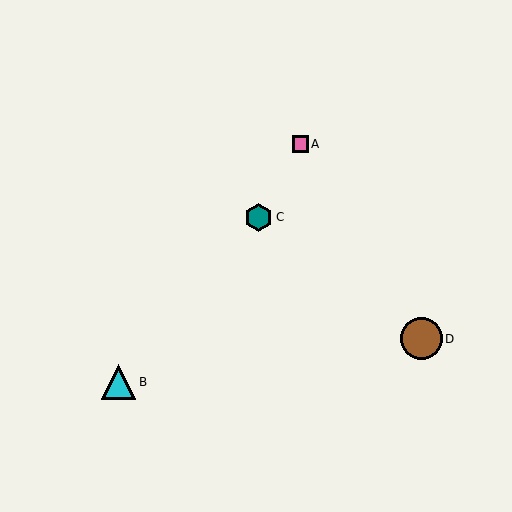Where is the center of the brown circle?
The center of the brown circle is at (421, 339).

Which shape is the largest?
The brown circle (labeled D) is the largest.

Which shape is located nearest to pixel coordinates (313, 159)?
The pink square (labeled A) at (300, 144) is nearest to that location.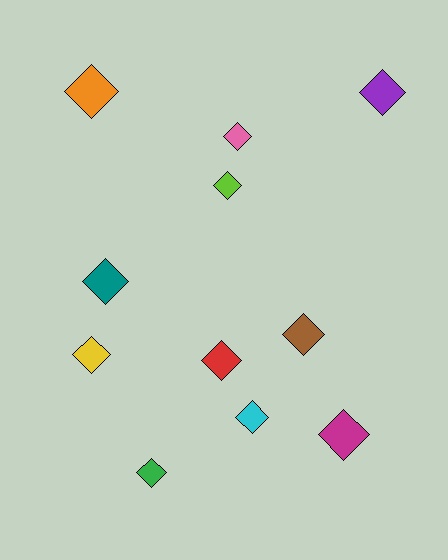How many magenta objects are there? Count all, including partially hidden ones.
There is 1 magenta object.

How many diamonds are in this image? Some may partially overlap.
There are 11 diamonds.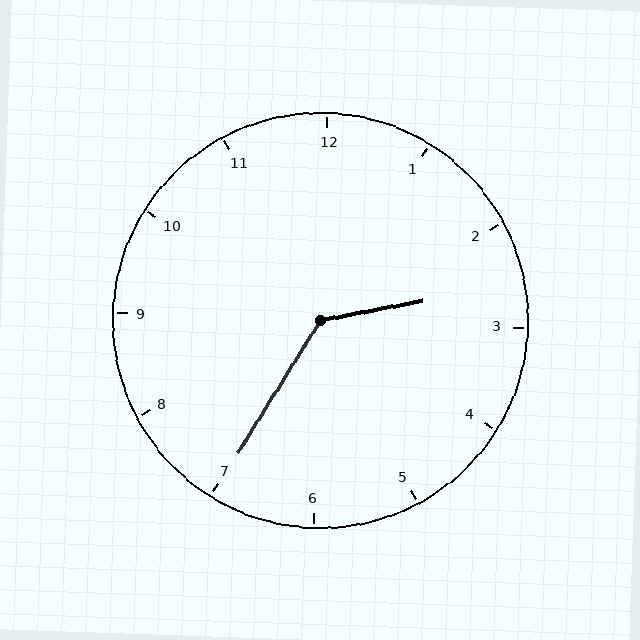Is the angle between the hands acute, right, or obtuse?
It is obtuse.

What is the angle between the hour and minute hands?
Approximately 132 degrees.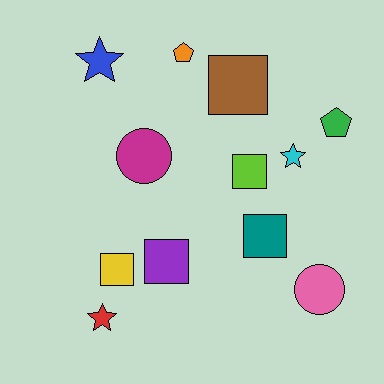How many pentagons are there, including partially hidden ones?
There are 2 pentagons.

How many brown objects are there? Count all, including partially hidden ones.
There is 1 brown object.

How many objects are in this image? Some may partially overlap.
There are 12 objects.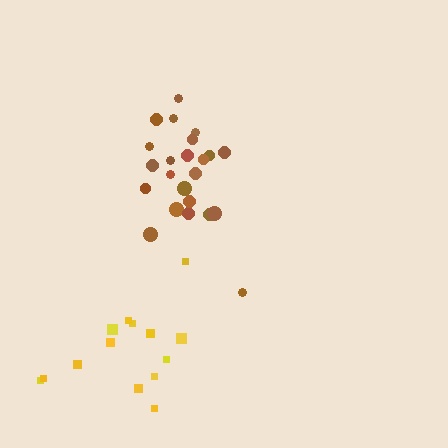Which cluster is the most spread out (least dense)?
Yellow.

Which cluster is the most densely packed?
Brown.